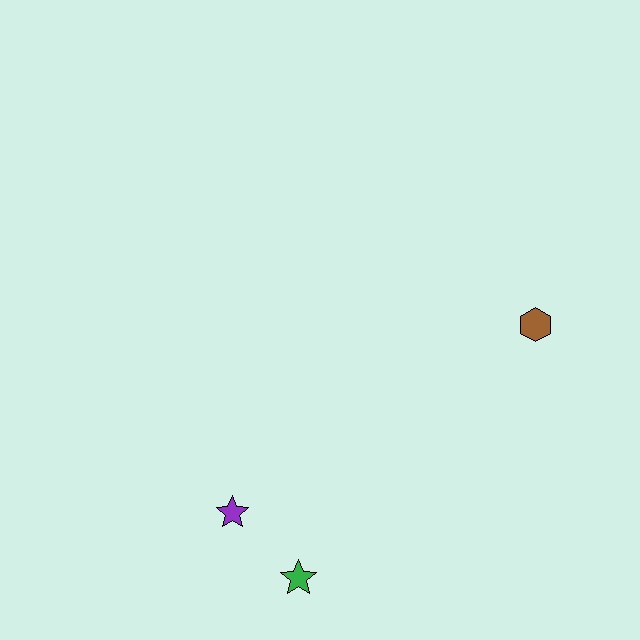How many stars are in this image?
There are 2 stars.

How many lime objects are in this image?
There are no lime objects.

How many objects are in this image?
There are 3 objects.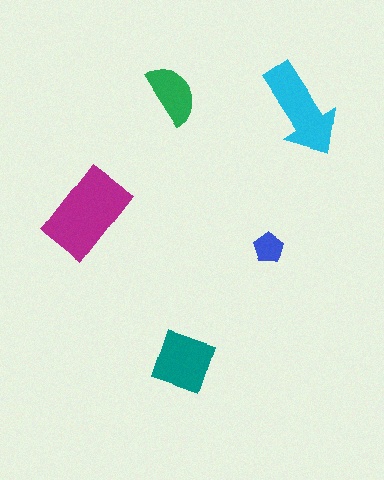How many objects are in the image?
There are 5 objects in the image.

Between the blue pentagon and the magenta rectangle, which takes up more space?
The magenta rectangle.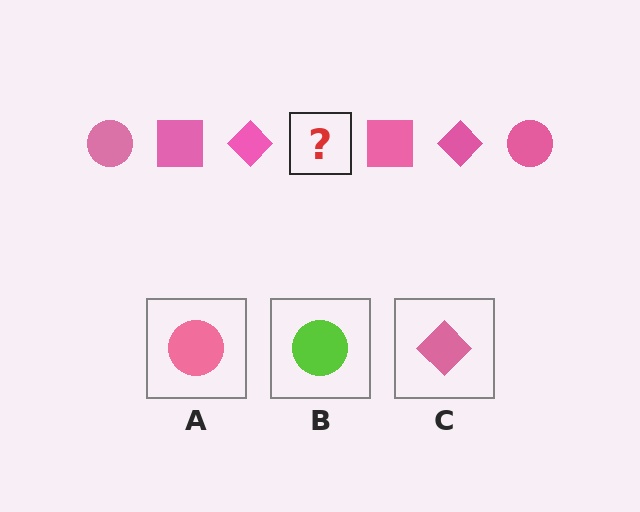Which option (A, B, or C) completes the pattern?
A.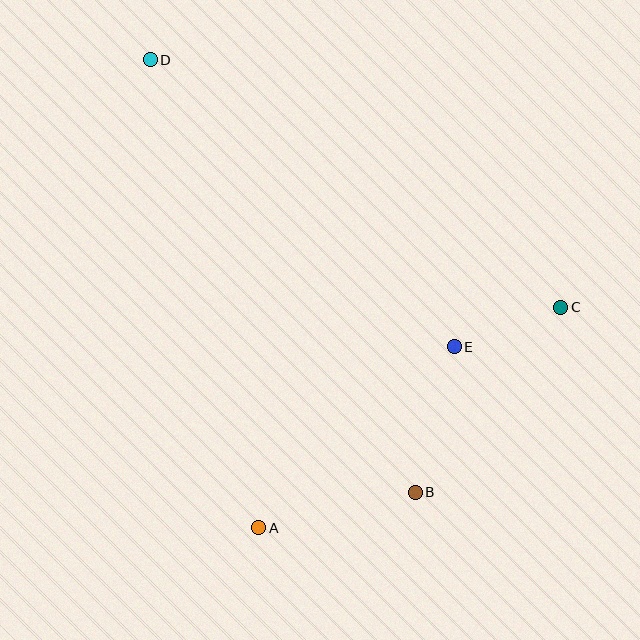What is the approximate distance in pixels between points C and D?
The distance between C and D is approximately 479 pixels.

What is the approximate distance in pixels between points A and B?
The distance between A and B is approximately 161 pixels.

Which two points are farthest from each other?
Points B and D are farthest from each other.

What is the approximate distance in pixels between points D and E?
The distance between D and E is approximately 418 pixels.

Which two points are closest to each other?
Points C and E are closest to each other.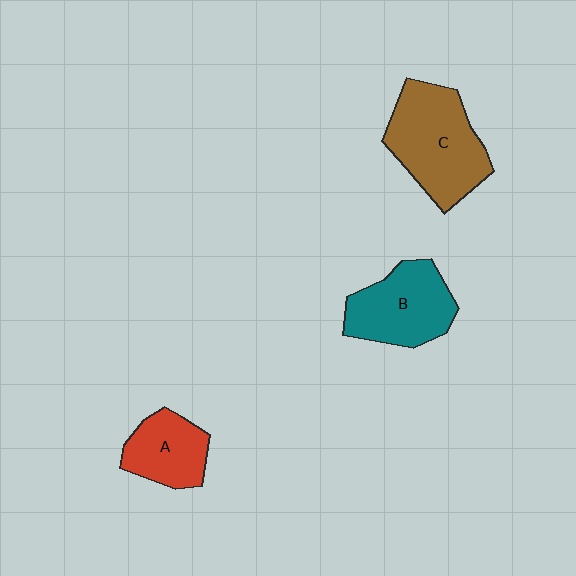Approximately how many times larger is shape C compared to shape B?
Approximately 1.2 times.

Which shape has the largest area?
Shape C (brown).